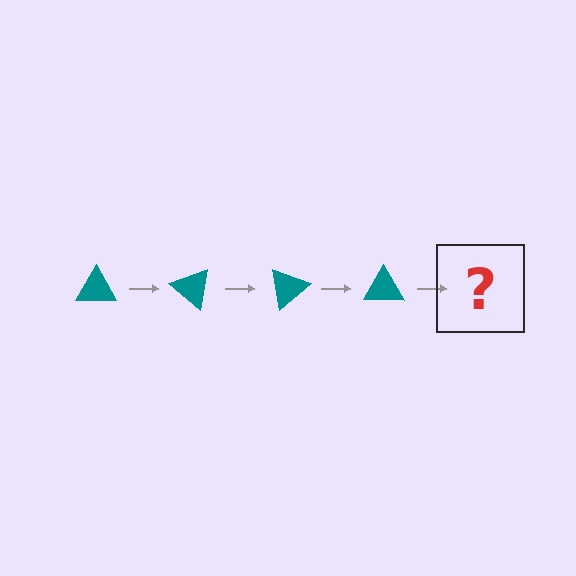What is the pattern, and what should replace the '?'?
The pattern is that the triangle rotates 40 degrees each step. The '?' should be a teal triangle rotated 160 degrees.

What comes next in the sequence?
The next element should be a teal triangle rotated 160 degrees.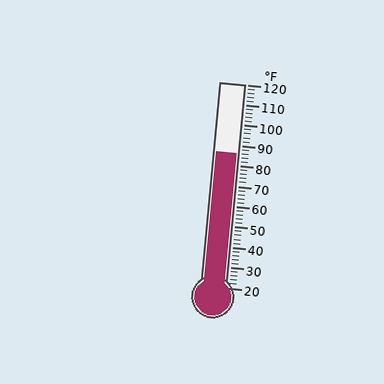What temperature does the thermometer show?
The thermometer shows approximately 86°F.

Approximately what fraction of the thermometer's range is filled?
The thermometer is filled to approximately 65% of its range.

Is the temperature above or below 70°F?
The temperature is above 70°F.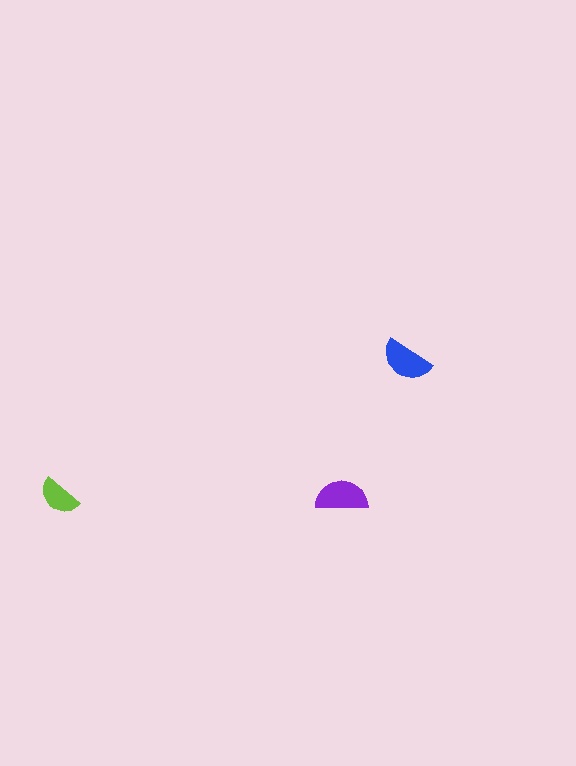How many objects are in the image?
There are 3 objects in the image.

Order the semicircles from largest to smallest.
the purple one, the blue one, the lime one.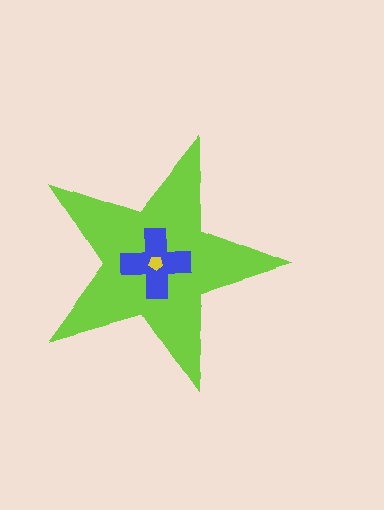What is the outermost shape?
The lime star.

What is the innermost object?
The yellow pentagon.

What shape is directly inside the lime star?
The blue cross.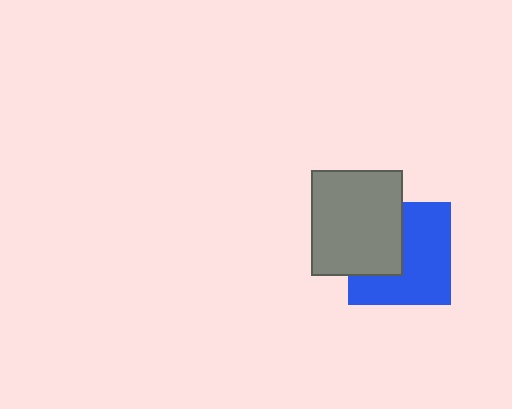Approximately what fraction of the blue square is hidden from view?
Roughly 38% of the blue square is hidden behind the gray rectangle.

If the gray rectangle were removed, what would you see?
You would see the complete blue square.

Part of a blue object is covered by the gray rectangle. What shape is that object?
It is a square.